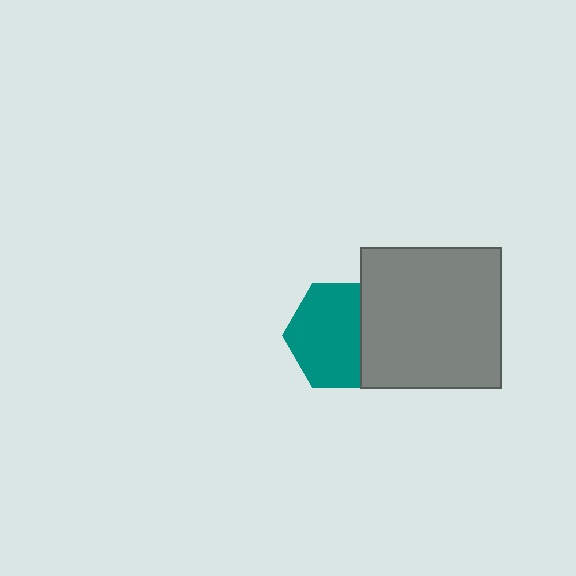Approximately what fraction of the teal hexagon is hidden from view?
Roughly 31% of the teal hexagon is hidden behind the gray square.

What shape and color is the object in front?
The object in front is a gray square.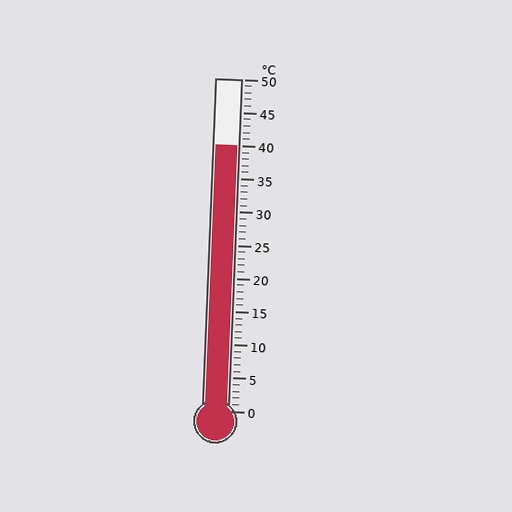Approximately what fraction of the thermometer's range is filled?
The thermometer is filled to approximately 80% of its range.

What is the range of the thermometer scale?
The thermometer scale ranges from 0°C to 50°C.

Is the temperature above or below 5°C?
The temperature is above 5°C.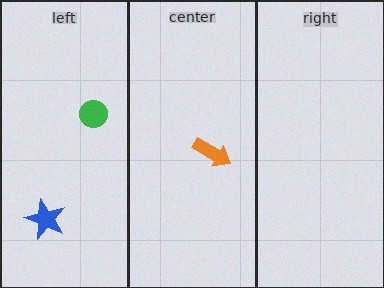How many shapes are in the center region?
1.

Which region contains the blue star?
The left region.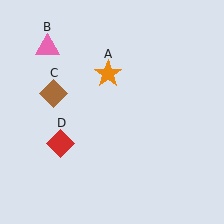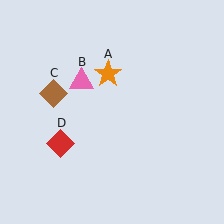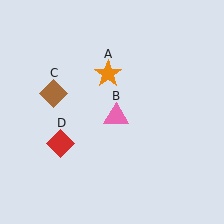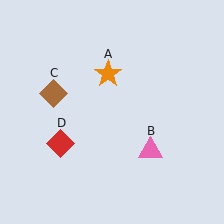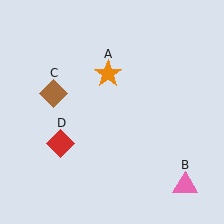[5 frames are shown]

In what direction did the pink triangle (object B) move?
The pink triangle (object B) moved down and to the right.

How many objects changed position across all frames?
1 object changed position: pink triangle (object B).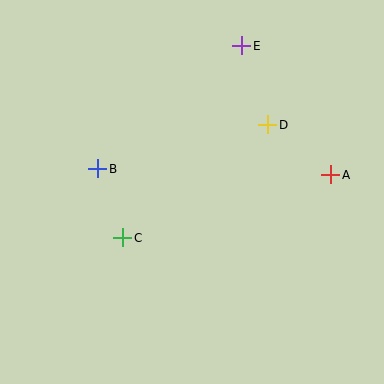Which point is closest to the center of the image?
Point C at (123, 238) is closest to the center.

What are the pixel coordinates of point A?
Point A is at (331, 175).